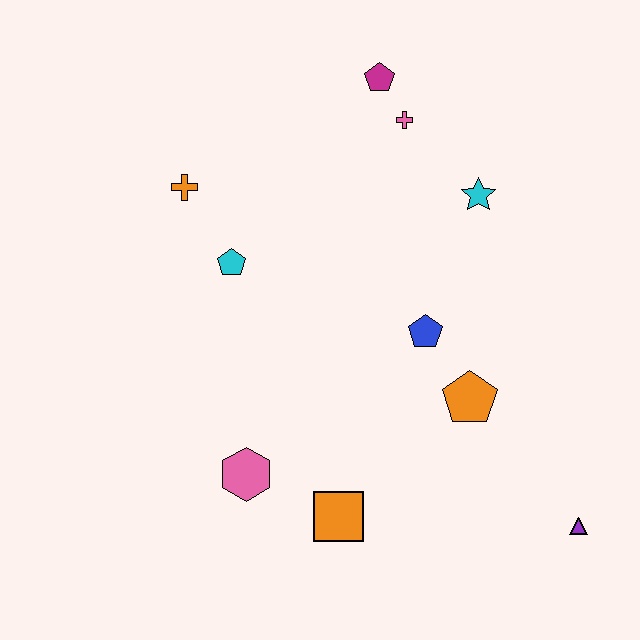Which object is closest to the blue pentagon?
The orange pentagon is closest to the blue pentagon.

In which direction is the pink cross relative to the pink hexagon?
The pink cross is above the pink hexagon.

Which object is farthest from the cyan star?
The pink hexagon is farthest from the cyan star.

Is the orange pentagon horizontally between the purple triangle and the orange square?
Yes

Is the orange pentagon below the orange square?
No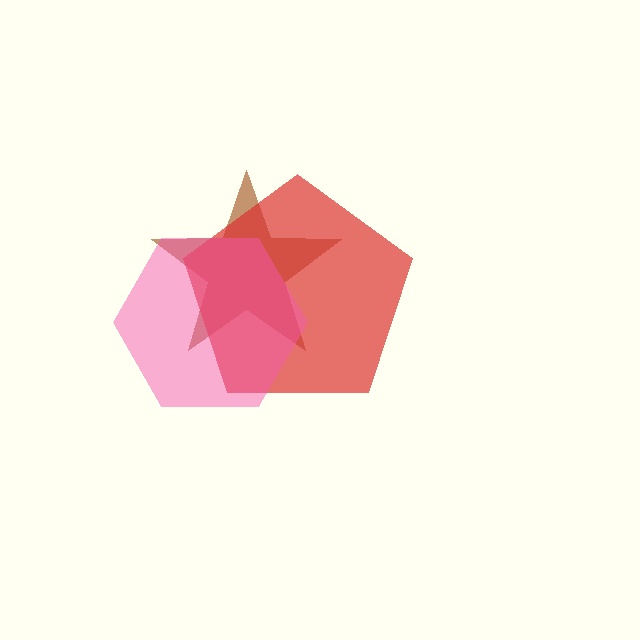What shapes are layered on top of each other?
The layered shapes are: a brown star, a red pentagon, a pink hexagon.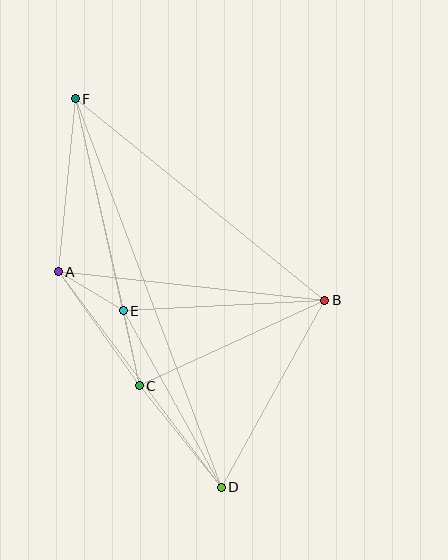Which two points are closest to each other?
Points A and E are closest to each other.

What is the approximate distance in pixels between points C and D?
The distance between C and D is approximately 131 pixels.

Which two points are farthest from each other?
Points D and F are farthest from each other.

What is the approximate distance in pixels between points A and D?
The distance between A and D is approximately 271 pixels.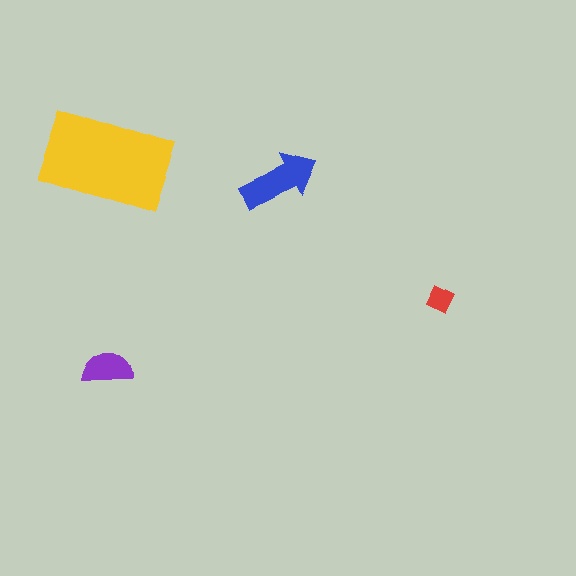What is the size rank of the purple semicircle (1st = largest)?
3rd.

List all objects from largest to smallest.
The yellow rectangle, the blue arrow, the purple semicircle, the red diamond.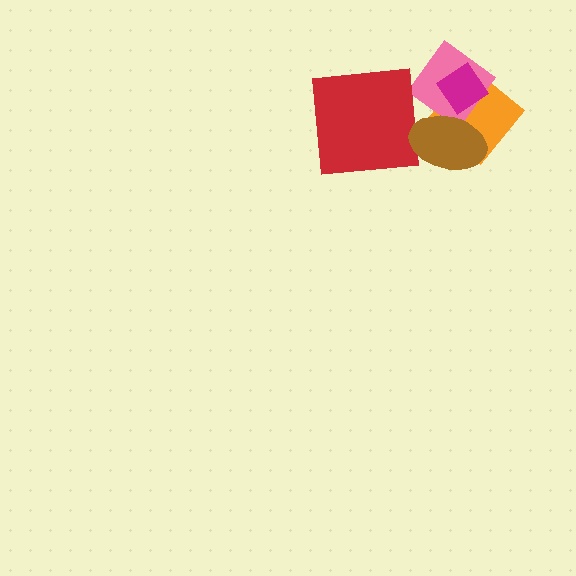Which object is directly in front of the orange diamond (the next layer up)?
The pink diamond is directly in front of the orange diamond.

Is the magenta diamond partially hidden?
Yes, it is partially covered by another shape.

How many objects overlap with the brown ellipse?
3 objects overlap with the brown ellipse.